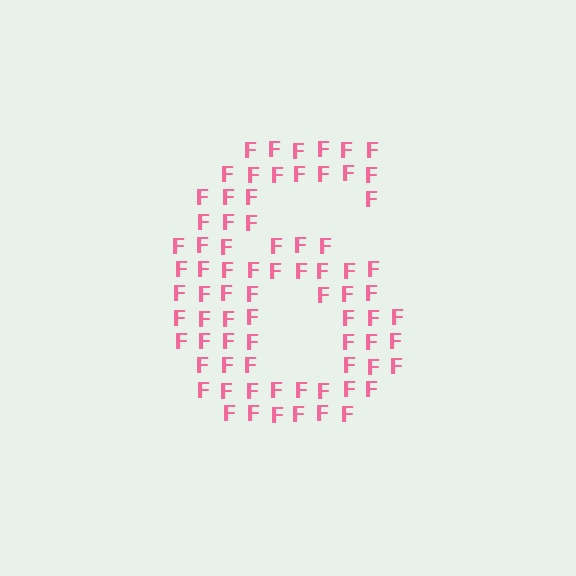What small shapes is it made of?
It is made of small letter F's.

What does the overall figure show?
The overall figure shows the digit 6.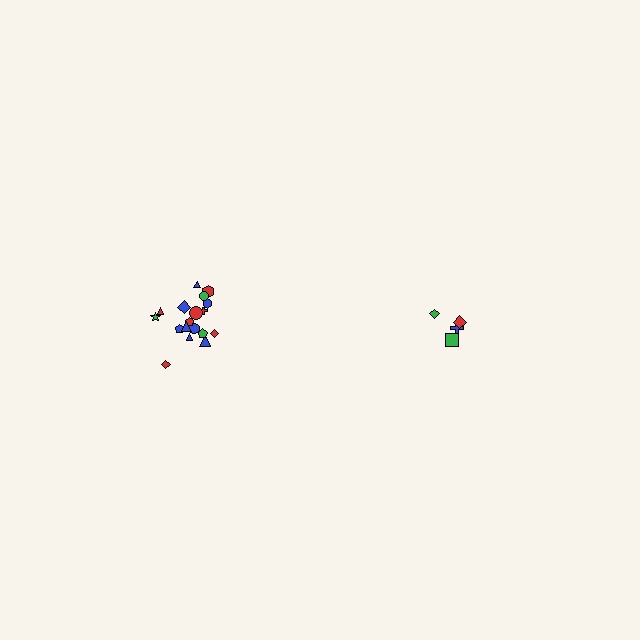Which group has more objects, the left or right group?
The left group.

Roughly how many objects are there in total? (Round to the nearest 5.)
Roughly 20 objects in total.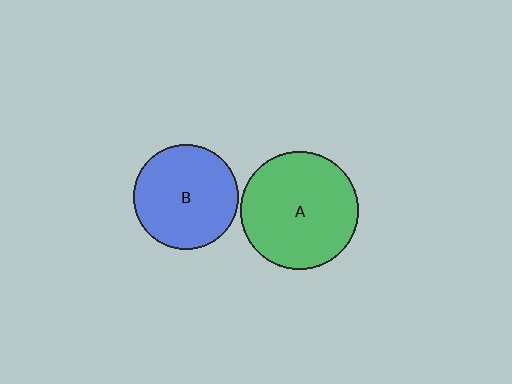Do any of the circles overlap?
No, none of the circles overlap.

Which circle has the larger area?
Circle A (green).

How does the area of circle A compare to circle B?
Approximately 1.3 times.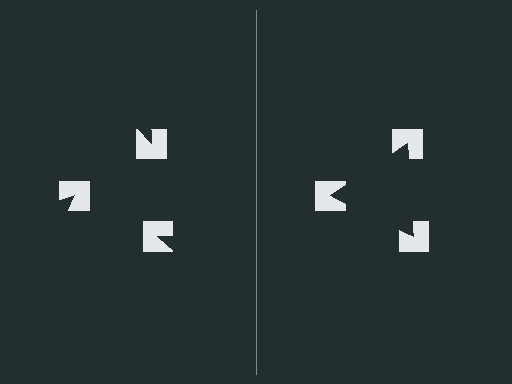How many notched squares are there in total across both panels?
6 — 3 on each side.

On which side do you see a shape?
An illusory triangle appears on the right side. On the left side the wedge cuts are rotated, so no coherent shape forms.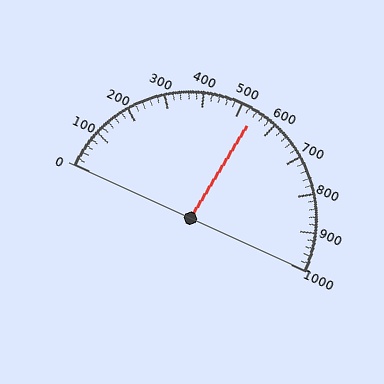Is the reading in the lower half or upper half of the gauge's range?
The reading is in the upper half of the range (0 to 1000).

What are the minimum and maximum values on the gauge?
The gauge ranges from 0 to 1000.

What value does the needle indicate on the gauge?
The needle indicates approximately 540.